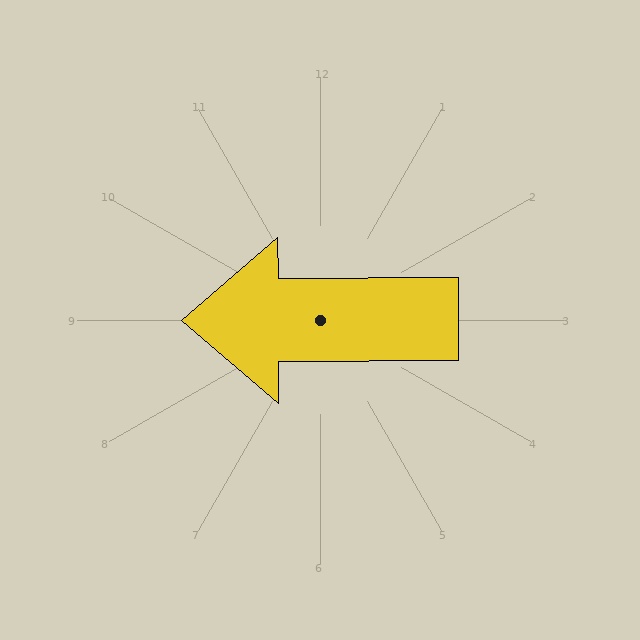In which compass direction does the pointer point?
West.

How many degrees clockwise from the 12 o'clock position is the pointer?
Approximately 270 degrees.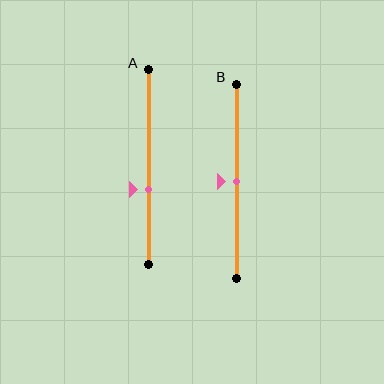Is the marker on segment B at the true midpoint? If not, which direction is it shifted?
Yes, the marker on segment B is at the true midpoint.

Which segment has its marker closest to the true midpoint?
Segment B has its marker closest to the true midpoint.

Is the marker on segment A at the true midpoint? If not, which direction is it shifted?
No, the marker on segment A is shifted downward by about 11% of the segment length.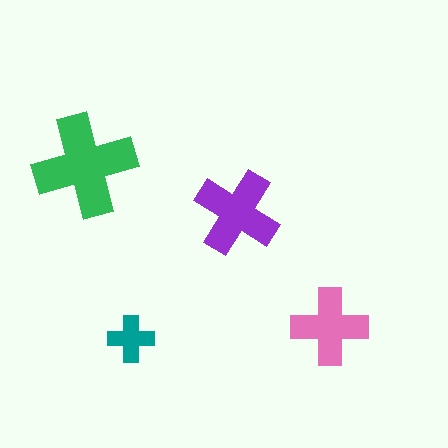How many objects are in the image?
There are 4 objects in the image.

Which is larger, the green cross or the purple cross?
The green one.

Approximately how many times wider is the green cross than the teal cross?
About 2 times wider.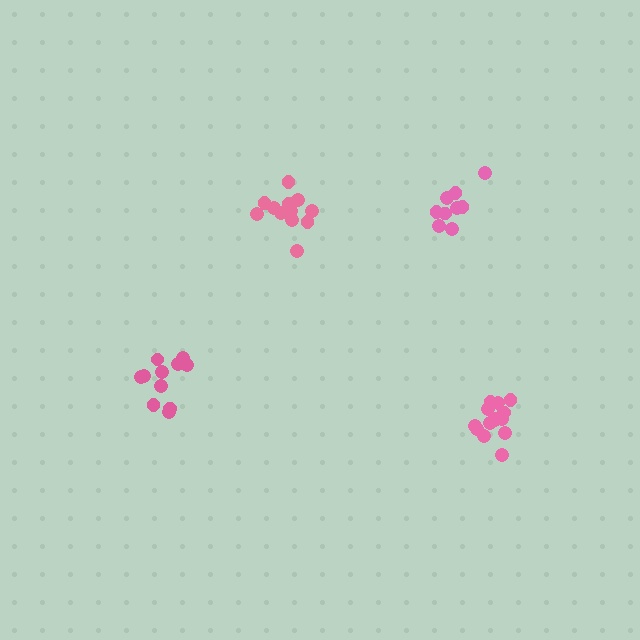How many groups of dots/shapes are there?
There are 4 groups.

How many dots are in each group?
Group 1: 14 dots, Group 2: 11 dots, Group 3: 9 dots, Group 4: 12 dots (46 total).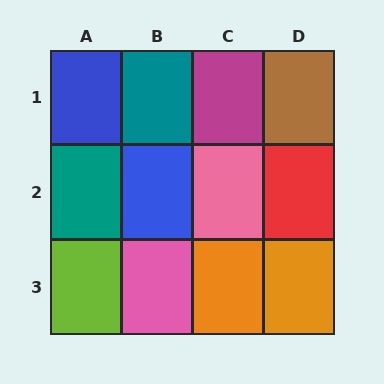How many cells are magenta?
1 cell is magenta.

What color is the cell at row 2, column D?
Red.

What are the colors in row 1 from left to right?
Blue, teal, magenta, brown.